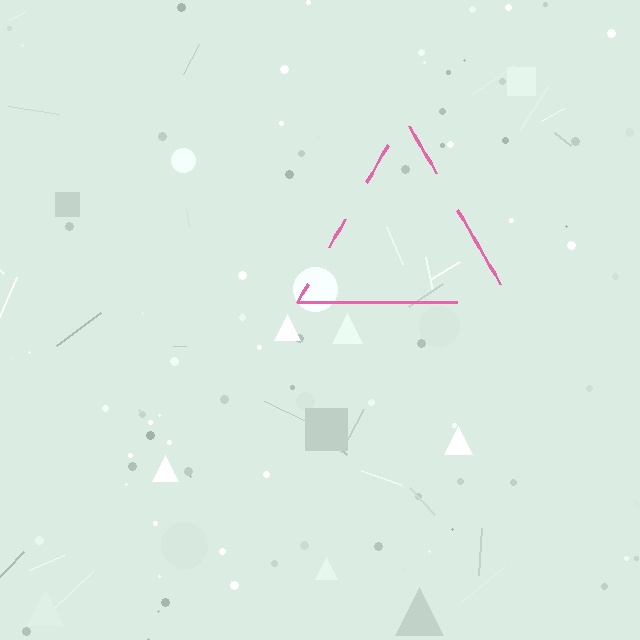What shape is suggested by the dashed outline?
The dashed outline suggests a triangle.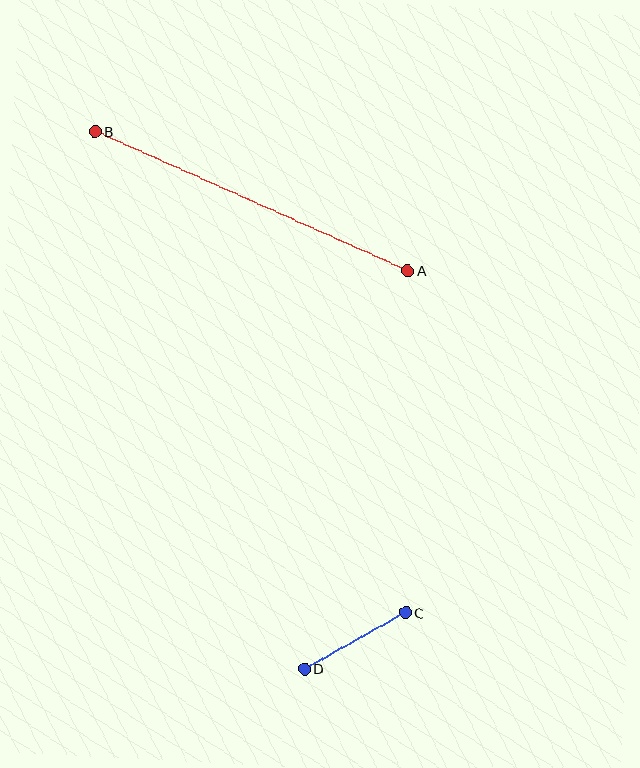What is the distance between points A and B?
The distance is approximately 342 pixels.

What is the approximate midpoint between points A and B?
The midpoint is at approximately (252, 201) pixels.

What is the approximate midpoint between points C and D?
The midpoint is at approximately (355, 641) pixels.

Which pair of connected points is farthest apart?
Points A and B are farthest apart.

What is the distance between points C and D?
The distance is approximately 116 pixels.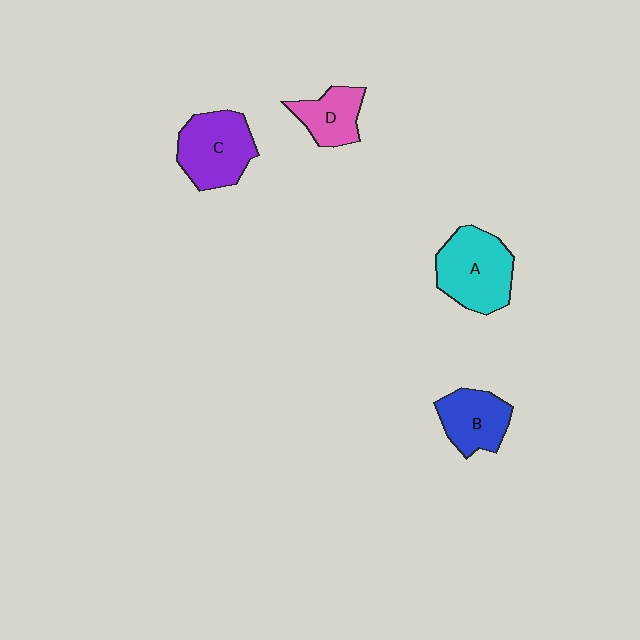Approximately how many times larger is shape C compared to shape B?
Approximately 1.3 times.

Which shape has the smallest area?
Shape D (pink).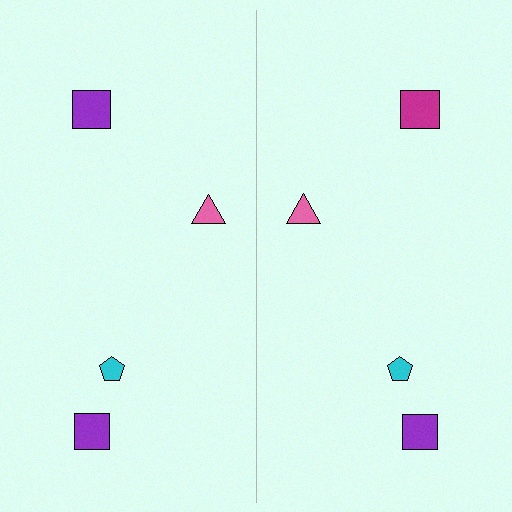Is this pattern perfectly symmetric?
No, the pattern is not perfectly symmetric. The magenta square on the right side breaks the symmetry — its mirror counterpart is purple.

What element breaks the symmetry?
The magenta square on the right side breaks the symmetry — its mirror counterpart is purple.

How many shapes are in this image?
There are 8 shapes in this image.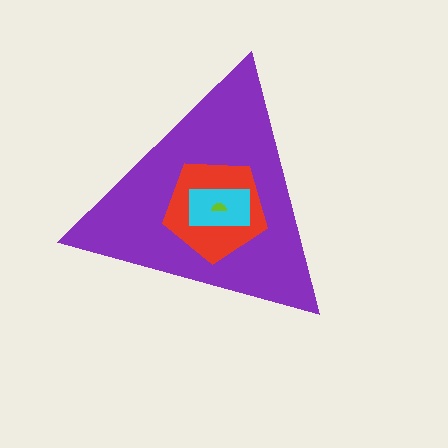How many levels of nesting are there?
4.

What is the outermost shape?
The purple triangle.